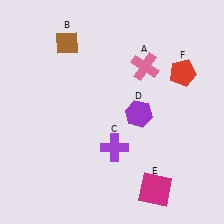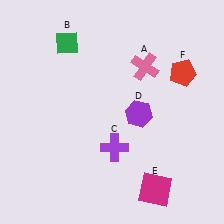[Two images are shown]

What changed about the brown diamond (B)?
In Image 1, B is brown. In Image 2, it changed to green.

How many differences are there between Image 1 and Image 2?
There is 1 difference between the two images.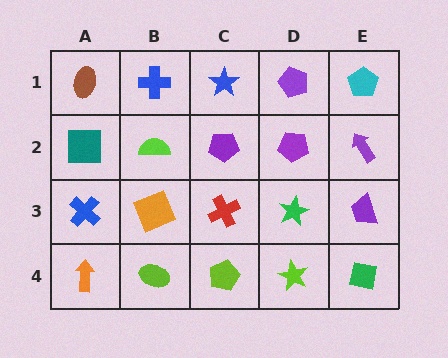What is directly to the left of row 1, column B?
A brown ellipse.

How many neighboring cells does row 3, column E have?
3.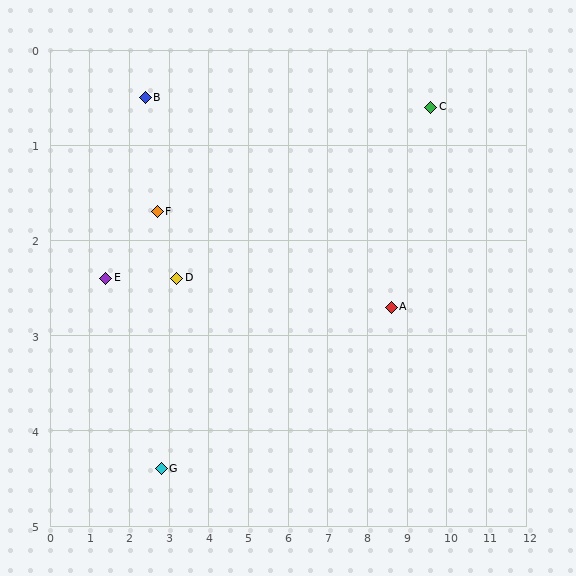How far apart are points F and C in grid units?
Points F and C are about 7.0 grid units apart.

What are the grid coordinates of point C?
Point C is at approximately (9.6, 0.6).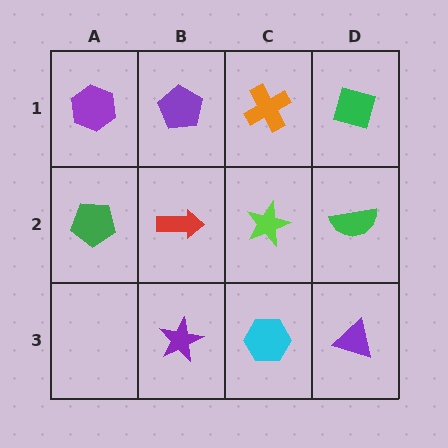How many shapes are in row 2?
4 shapes.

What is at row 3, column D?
A purple triangle.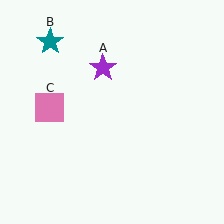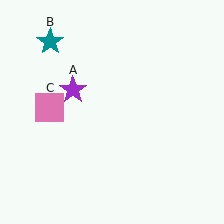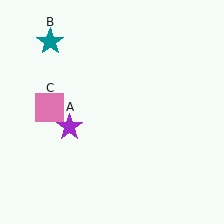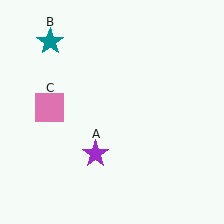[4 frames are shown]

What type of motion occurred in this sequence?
The purple star (object A) rotated counterclockwise around the center of the scene.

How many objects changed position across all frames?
1 object changed position: purple star (object A).